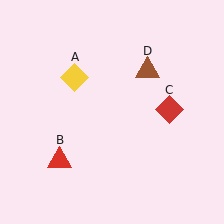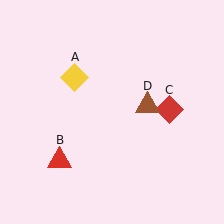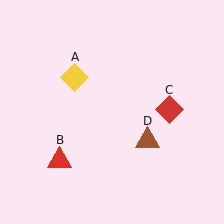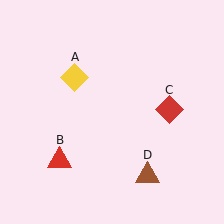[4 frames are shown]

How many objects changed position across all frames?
1 object changed position: brown triangle (object D).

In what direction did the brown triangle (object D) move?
The brown triangle (object D) moved down.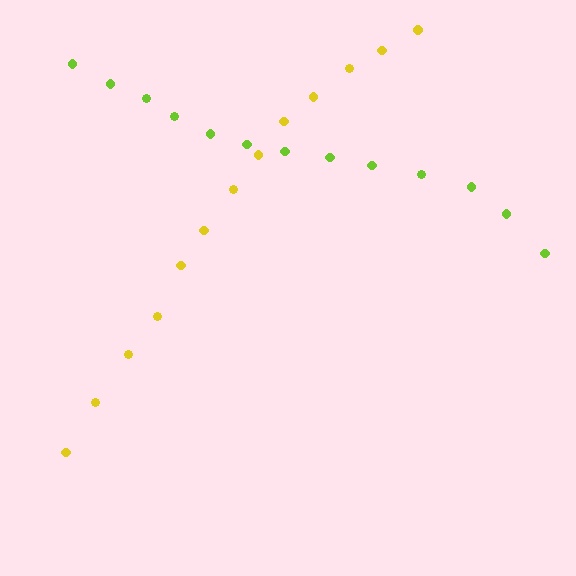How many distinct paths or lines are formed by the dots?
There are 2 distinct paths.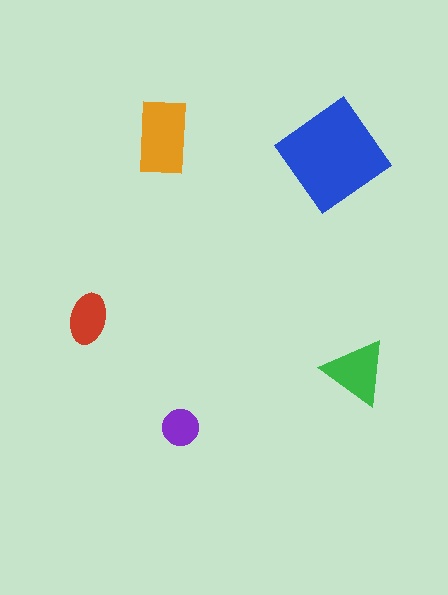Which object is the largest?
The blue diamond.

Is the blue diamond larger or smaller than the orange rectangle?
Larger.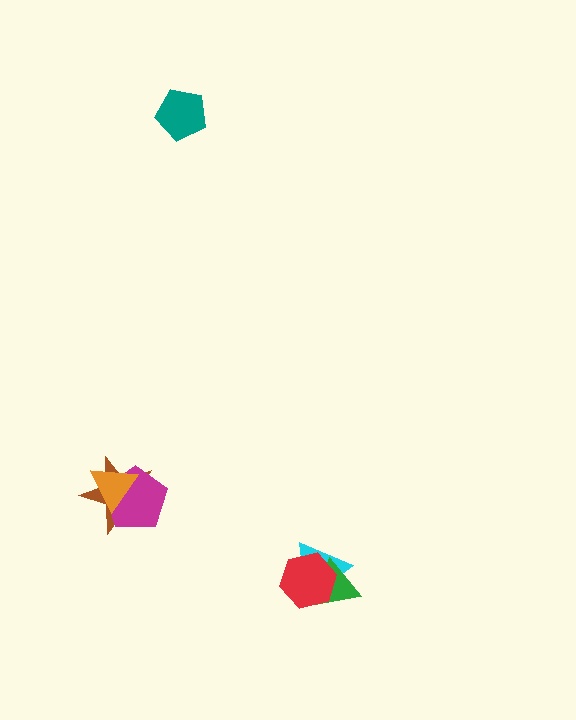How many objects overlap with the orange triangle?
2 objects overlap with the orange triangle.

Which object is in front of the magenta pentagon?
The orange triangle is in front of the magenta pentagon.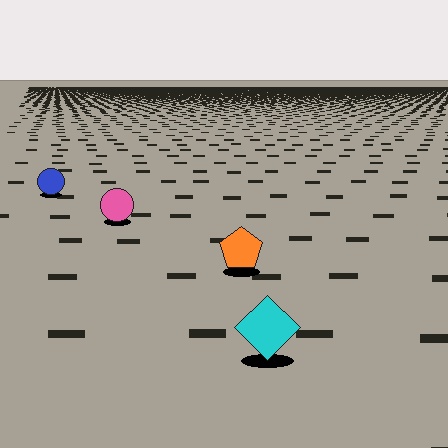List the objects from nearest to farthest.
From nearest to farthest: the cyan diamond, the orange pentagon, the pink circle, the blue circle.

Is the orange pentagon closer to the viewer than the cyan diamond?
No. The cyan diamond is closer — you can tell from the texture gradient: the ground texture is coarser near it.